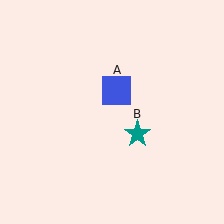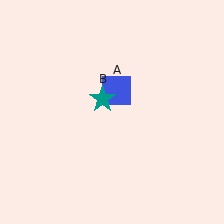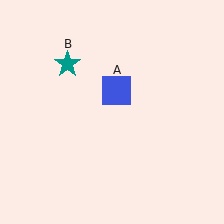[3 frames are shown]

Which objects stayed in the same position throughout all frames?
Blue square (object A) remained stationary.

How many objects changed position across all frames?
1 object changed position: teal star (object B).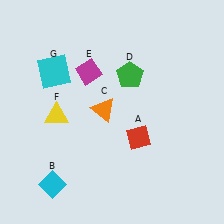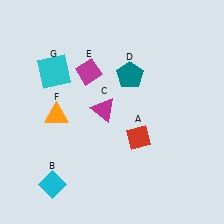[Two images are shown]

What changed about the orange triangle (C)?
In Image 1, C is orange. In Image 2, it changed to magenta.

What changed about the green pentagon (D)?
In Image 1, D is green. In Image 2, it changed to teal.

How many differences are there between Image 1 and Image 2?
There are 3 differences between the two images.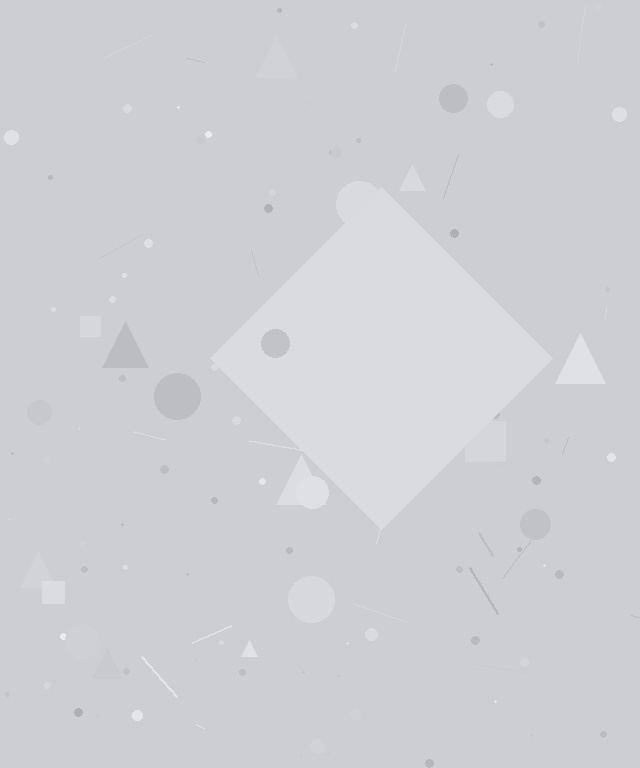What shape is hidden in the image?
A diamond is hidden in the image.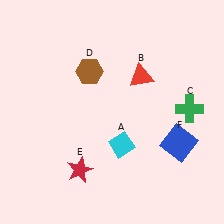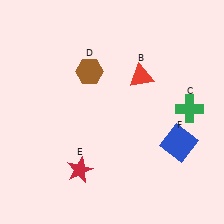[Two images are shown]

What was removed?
The cyan diamond (A) was removed in Image 2.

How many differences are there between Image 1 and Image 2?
There is 1 difference between the two images.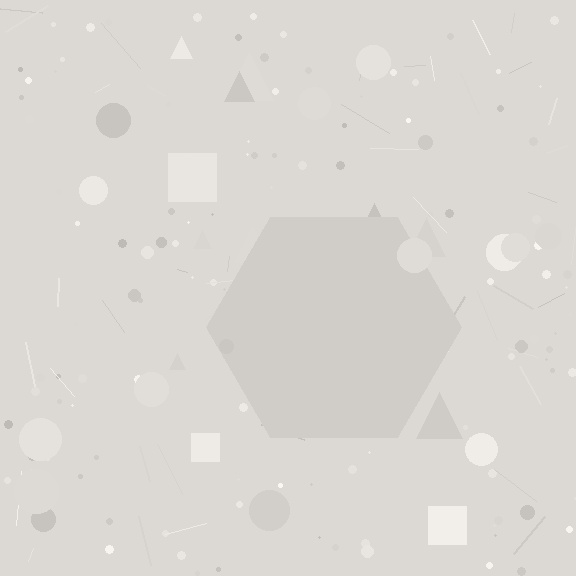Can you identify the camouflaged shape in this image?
The camouflaged shape is a hexagon.